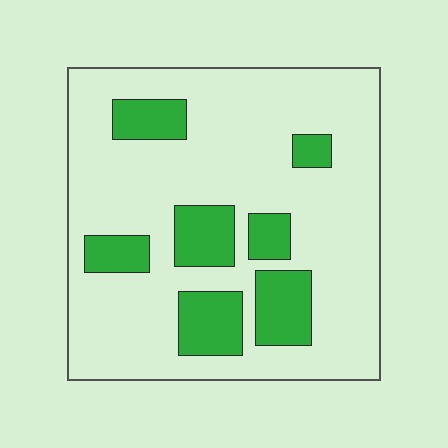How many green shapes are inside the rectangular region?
7.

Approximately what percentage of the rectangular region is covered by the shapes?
Approximately 20%.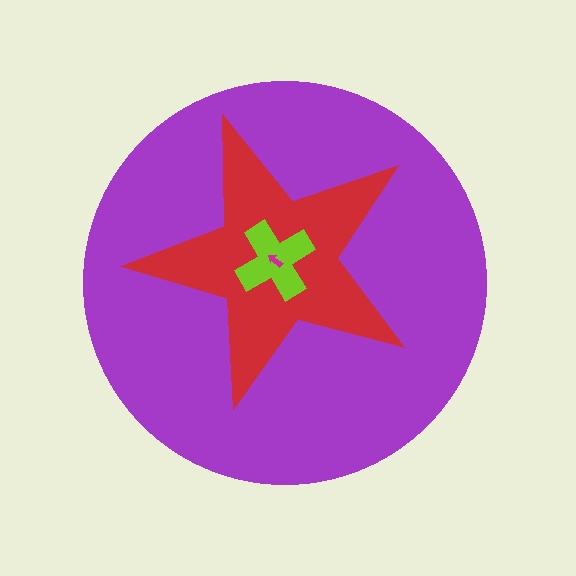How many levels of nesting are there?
4.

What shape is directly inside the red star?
The lime cross.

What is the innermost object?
The magenta arrow.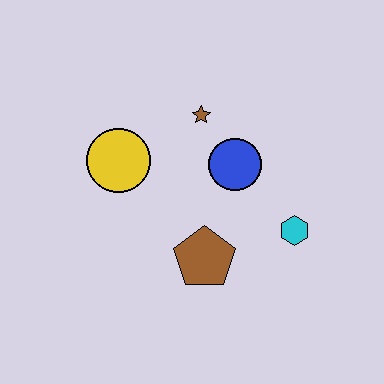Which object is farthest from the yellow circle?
The cyan hexagon is farthest from the yellow circle.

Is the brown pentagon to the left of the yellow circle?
No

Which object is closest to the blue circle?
The brown star is closest to the blue circle.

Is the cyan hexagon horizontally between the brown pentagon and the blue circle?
No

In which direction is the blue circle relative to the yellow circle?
The blue circle is to the right of the yellow circle.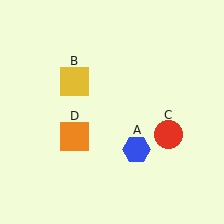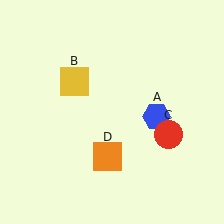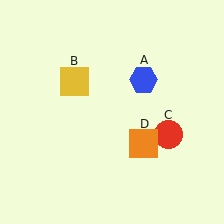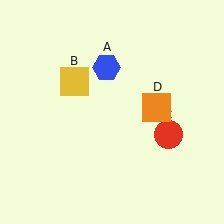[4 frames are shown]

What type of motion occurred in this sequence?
The blue hexagon (object A), orange square (object D) rotated counterclockwise around the center of the scene.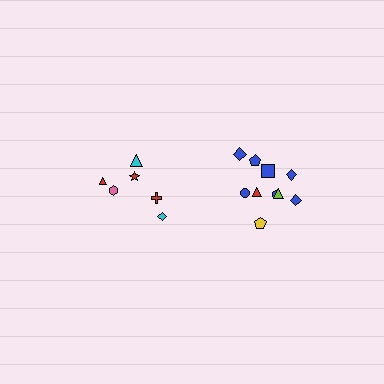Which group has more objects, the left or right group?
The right group.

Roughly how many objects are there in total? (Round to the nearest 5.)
Roughly 15 objects in total.